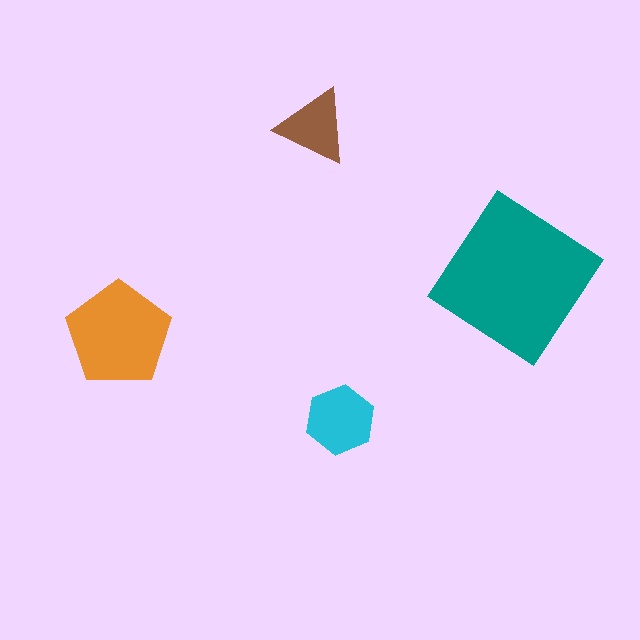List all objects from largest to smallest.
The teal diamond, the orange pentagon, the cyan hexagon, the brown triangle.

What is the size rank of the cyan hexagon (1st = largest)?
3rd.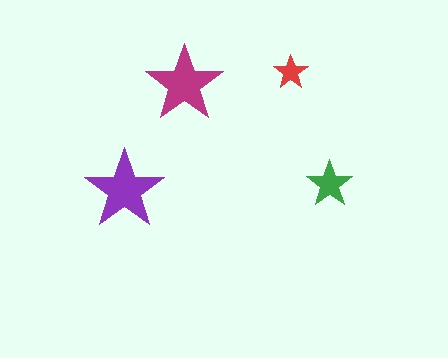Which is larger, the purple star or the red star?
The purple one.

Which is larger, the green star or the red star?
The green one.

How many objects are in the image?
There are 4 objects in the image.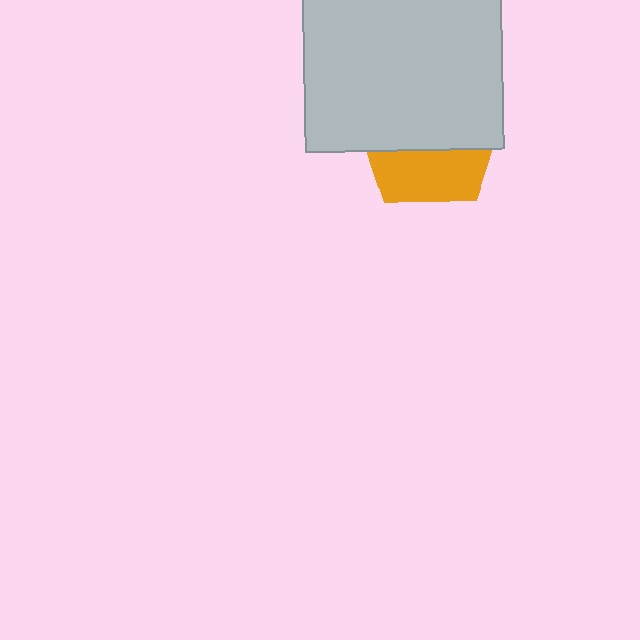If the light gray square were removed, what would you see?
You would see the complete orange pentagon.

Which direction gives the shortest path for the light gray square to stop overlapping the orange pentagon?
Moving up gives the shortest separation.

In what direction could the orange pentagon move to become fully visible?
The orange pentagon could move down. That would shift it out from behind the light gray square entirely.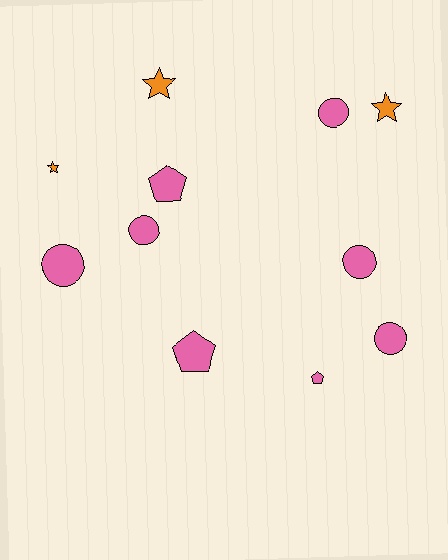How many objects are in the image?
There are 11 objects.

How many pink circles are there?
There are 5 pink circles.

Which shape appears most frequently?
Circle, with 5 objects.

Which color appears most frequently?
Pink, with 8 objects.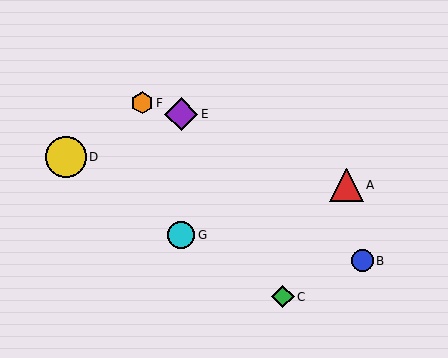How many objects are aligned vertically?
2 objects (E, G) are aligned vertically.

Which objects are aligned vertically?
Objects E, G are aligned vertically.